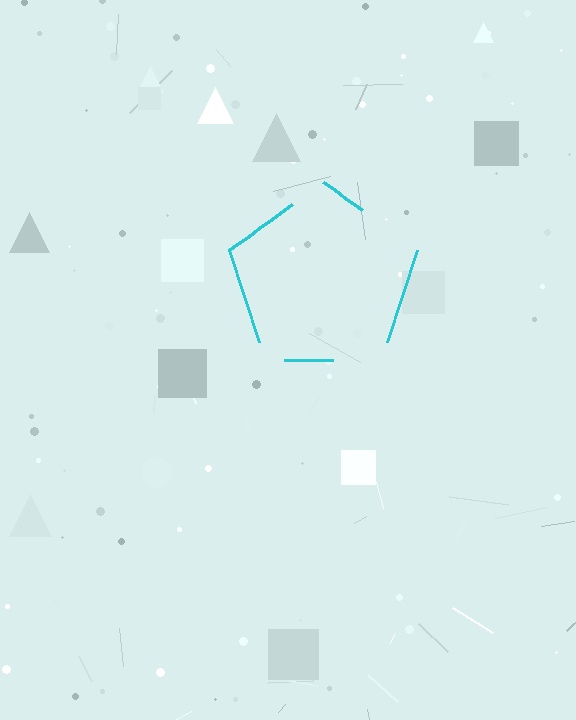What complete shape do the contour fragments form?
The contour fragments form a pentagon.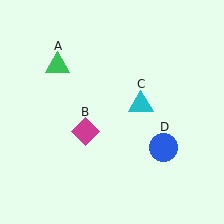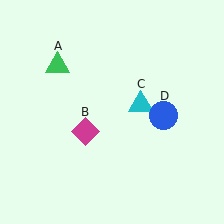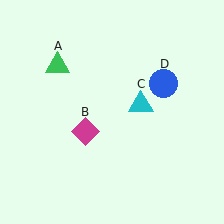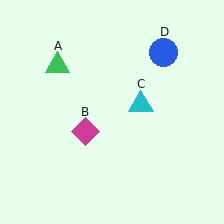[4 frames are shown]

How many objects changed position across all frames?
1 object changed position: blue circle (object D).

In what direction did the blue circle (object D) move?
The blue circle (object D) moved up.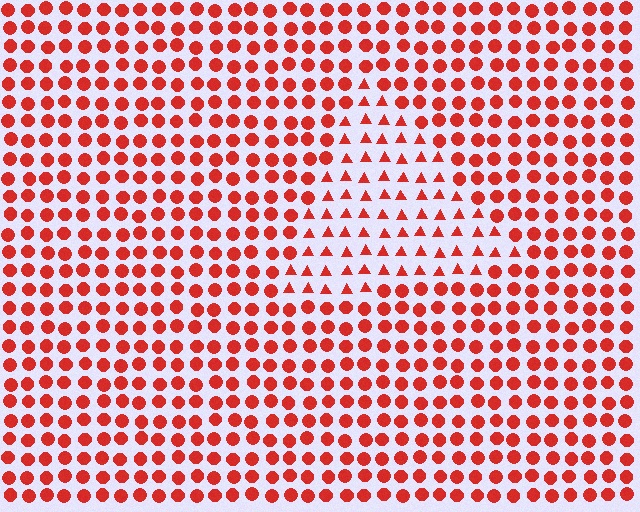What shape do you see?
I see a triangle.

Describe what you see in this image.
The image is filled with small red elements arranged in a uniform grid. A triangle-shaped region contains triangles, while the surrounding area contains circles. The boundary is defined purely by the change in element shape.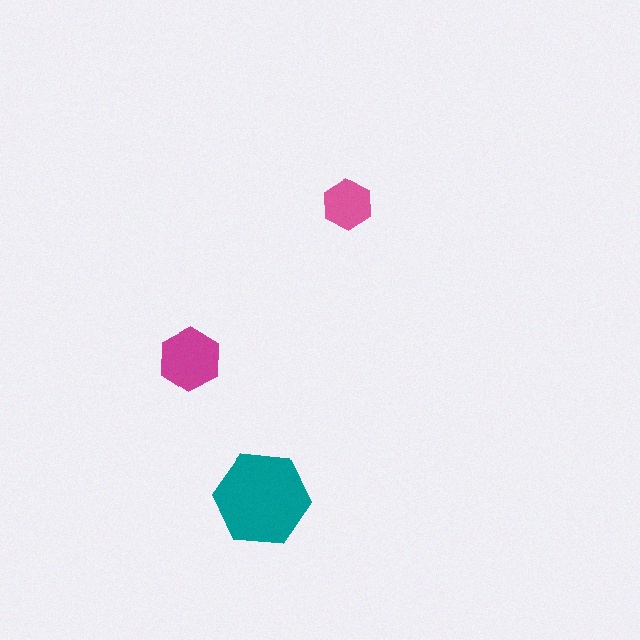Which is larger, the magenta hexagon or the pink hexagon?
The magenta one.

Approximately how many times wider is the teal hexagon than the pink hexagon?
About 2 times wider.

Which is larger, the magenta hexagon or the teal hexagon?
The teal one.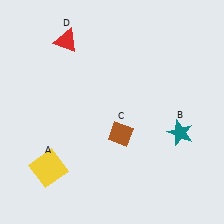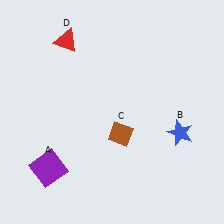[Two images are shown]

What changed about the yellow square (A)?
In Image 1, A is yellow. In Image 2, it changed to purple.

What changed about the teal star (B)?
In Image 1, B is teal. In Image 2, it changed to blue.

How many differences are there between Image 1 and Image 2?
There are 2 differences between the two images.